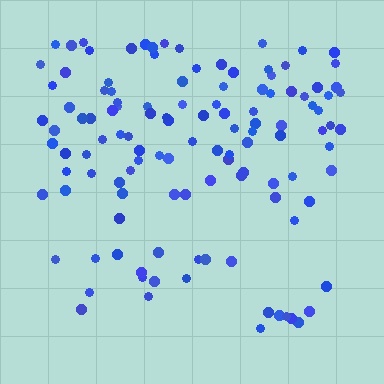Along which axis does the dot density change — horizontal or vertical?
Vertical.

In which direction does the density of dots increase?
From bottom to top, with the top side densest.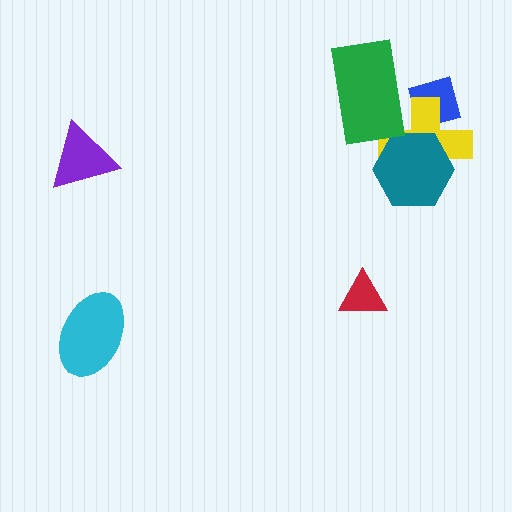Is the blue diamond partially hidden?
Yes, it is partially covered by another shape.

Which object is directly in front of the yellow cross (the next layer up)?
The teal hexagon is directly in front of the yellow cross.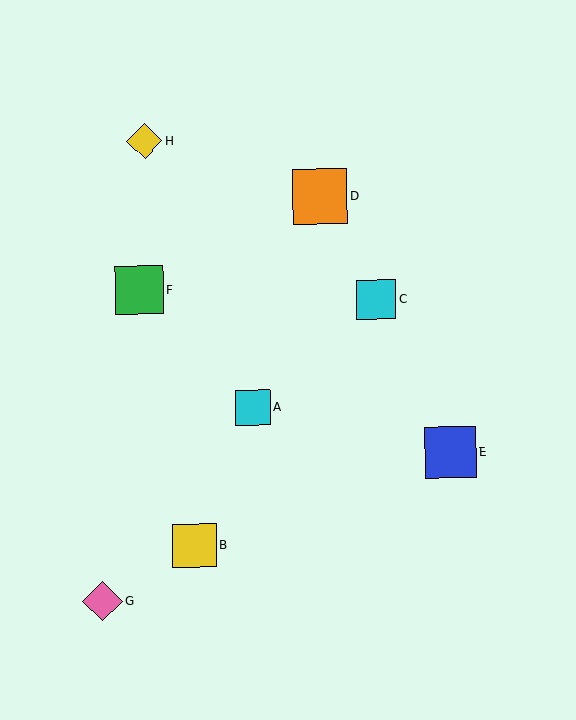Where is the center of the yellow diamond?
The center of the yellow diamond is at (145, 141).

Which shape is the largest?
The orange square (labeled D) is the largest.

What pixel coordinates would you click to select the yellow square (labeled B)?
Click at (194, 546) to select the yellow square B.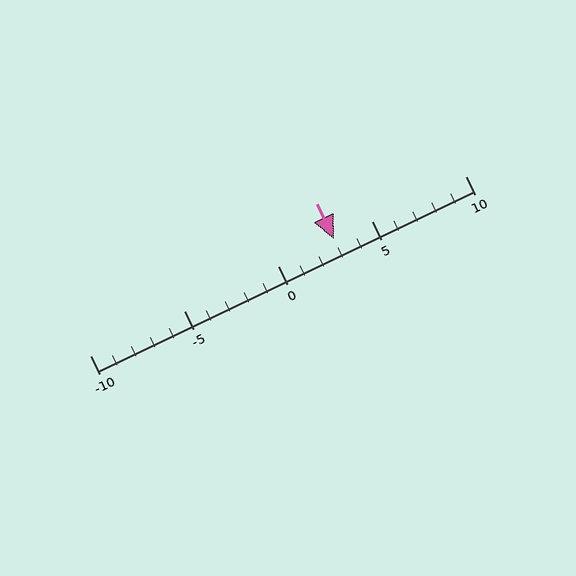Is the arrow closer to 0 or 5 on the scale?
The arrow is closer to 5.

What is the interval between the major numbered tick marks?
The major tick marks are spaced 5 units apart.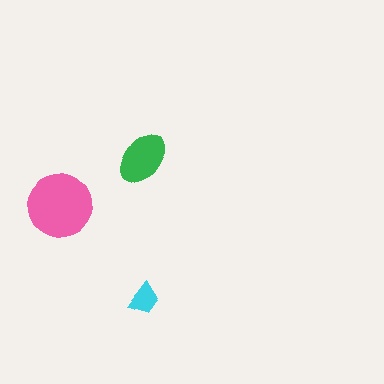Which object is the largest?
The pink circle.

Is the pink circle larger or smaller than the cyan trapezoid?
Larger.